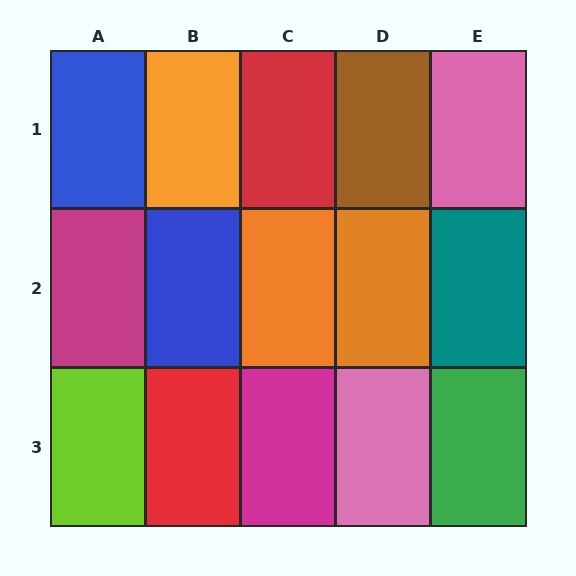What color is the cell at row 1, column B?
Orange.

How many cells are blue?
2 cells are blue.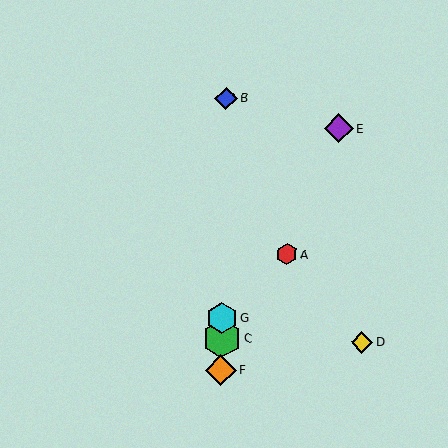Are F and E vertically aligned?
No, F is at x≈221 and E is at x≈338.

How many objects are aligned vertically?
4 objects (B, C, F, G) are aligned vertically.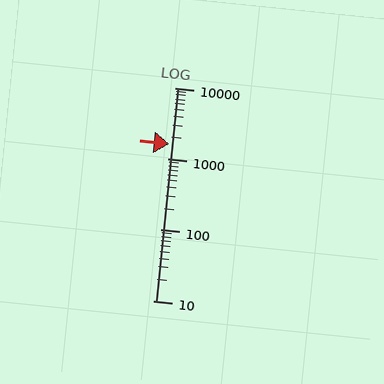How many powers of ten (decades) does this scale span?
The scale spans 3 decades, from 10 to 10000.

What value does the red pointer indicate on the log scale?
The pointer indicates approximately 1600.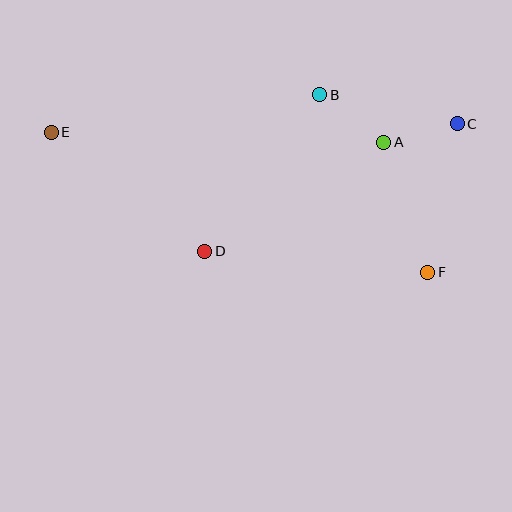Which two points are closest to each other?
Points A and C are closest to each other.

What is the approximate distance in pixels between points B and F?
The distance between B and F is approximately 208 pixels.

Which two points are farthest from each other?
Points C and E are farthest from each other.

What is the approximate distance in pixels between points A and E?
The distance between A and E is approximately 333 pixels.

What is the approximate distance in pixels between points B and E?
The distance between B and E is approximately 271 pixels.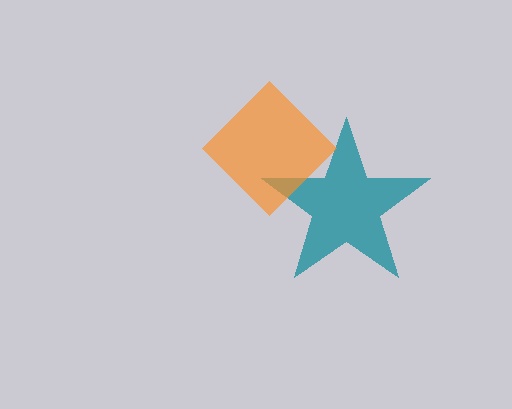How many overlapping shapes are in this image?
There are 2 overlapping shapes in the image.